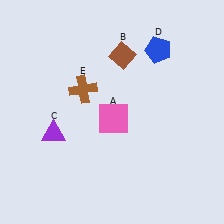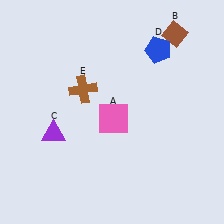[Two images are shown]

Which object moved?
The brown diamond (B) moved right.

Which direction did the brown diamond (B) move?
The brown diamond (B) moved right.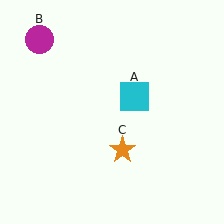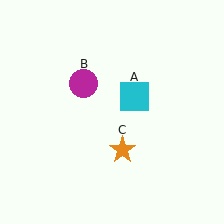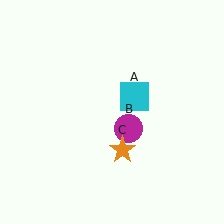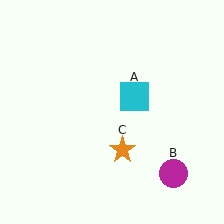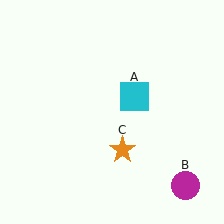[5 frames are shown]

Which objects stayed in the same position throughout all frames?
Cyan square (object A) and orange star (object C) remained stationary.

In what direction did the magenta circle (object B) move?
The magenta circle (object B) moved down and to the right.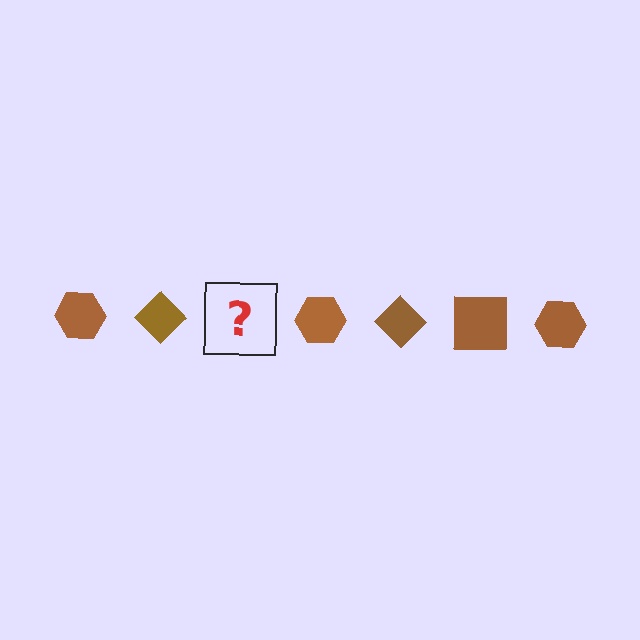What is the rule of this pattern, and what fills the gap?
The rule is that the pattern cycles through hexagon, diamond, square shapes in brown. The gap should be filled with a brown square.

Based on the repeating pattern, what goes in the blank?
The blank should be a brown square.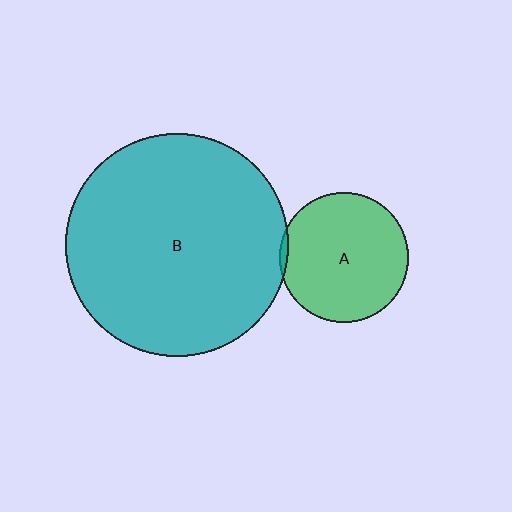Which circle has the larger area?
Circle B (teal).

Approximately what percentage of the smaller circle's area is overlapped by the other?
Approximately 5%.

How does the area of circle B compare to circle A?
Approximately 3.0 times.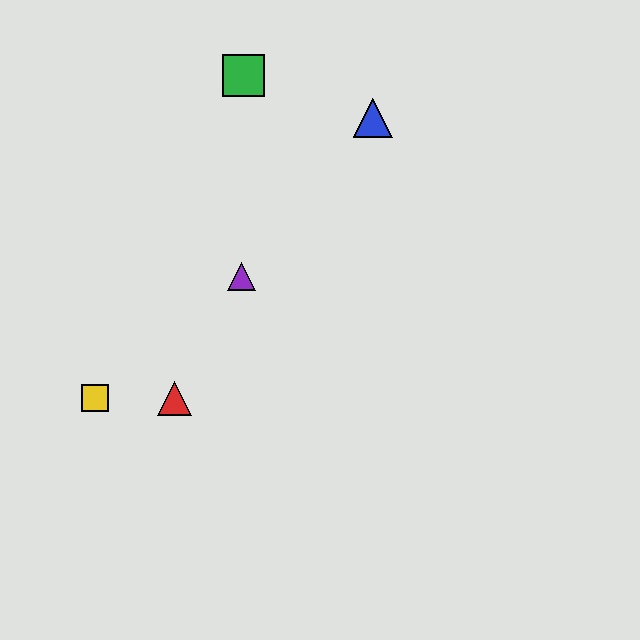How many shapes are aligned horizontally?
2 shapes (the red triangle, the yellow square) are aligned horizontally.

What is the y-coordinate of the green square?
The green square is at y≈76.